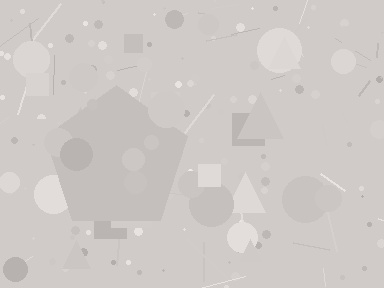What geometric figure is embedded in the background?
A pentagon is embedded in the background.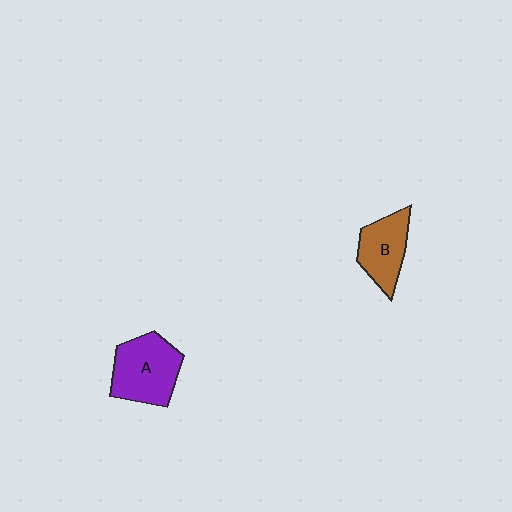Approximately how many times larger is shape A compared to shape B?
Approximately 1.3 times.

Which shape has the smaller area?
Shape B (brown).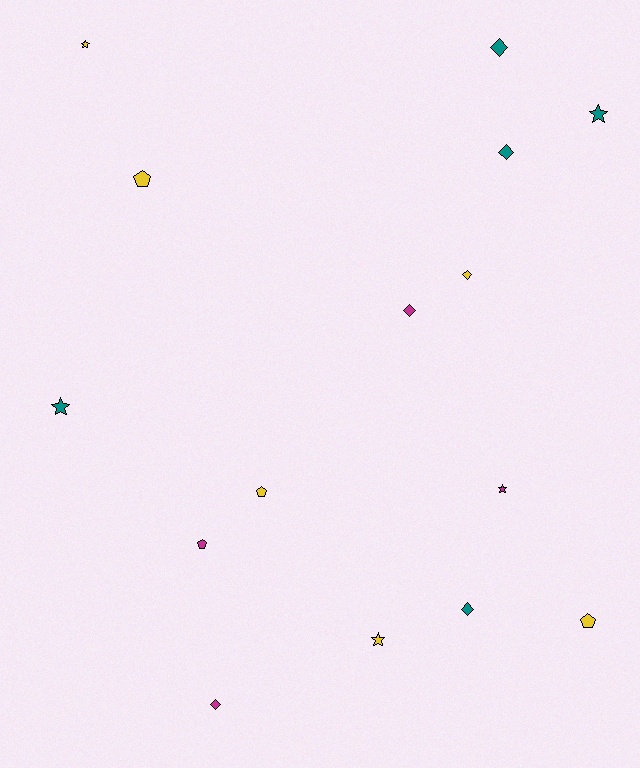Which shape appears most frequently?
Diamond, with 6 objects.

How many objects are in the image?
There are 15 objects.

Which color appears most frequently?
Yellow, with 6 objects.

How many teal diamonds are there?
There are 3 teal diamonds.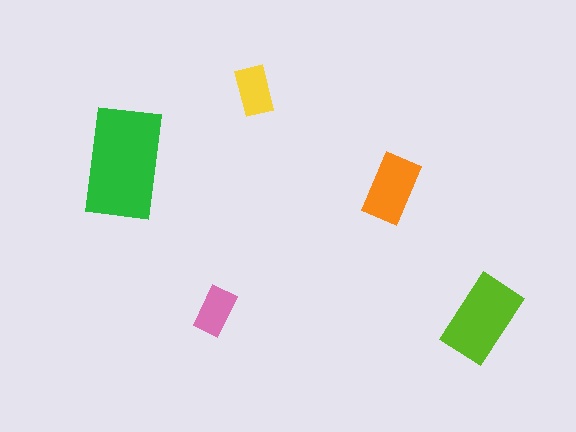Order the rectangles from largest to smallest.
the green one, the lime one, the orange one, the yellow one, the pink one.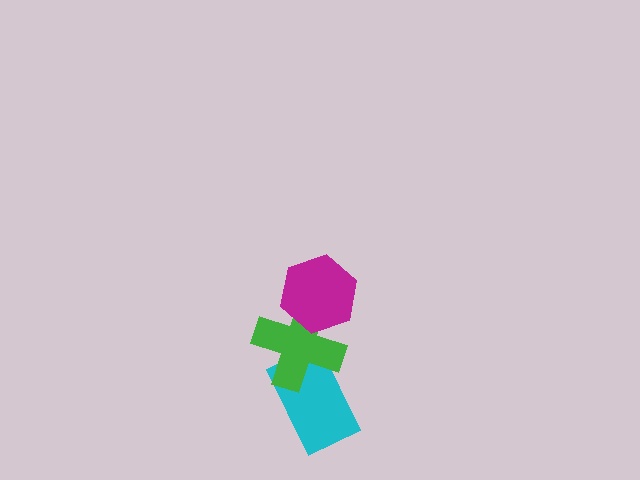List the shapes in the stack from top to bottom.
From top to bottom: the magenta hexagon, the green cross, the cyan rectangle.